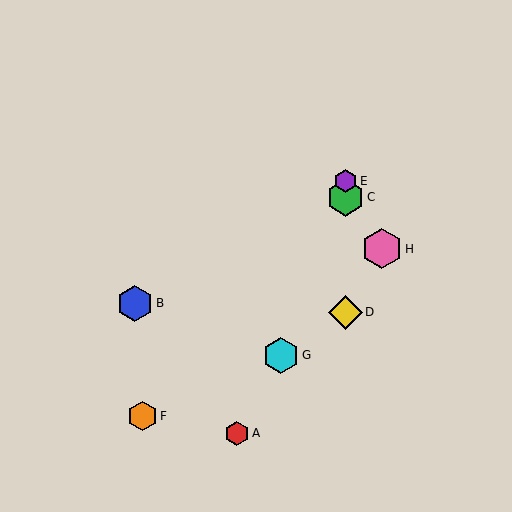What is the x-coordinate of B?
Object B is at x≈135.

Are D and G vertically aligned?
No, D is at x≈345 and G is at x≈281.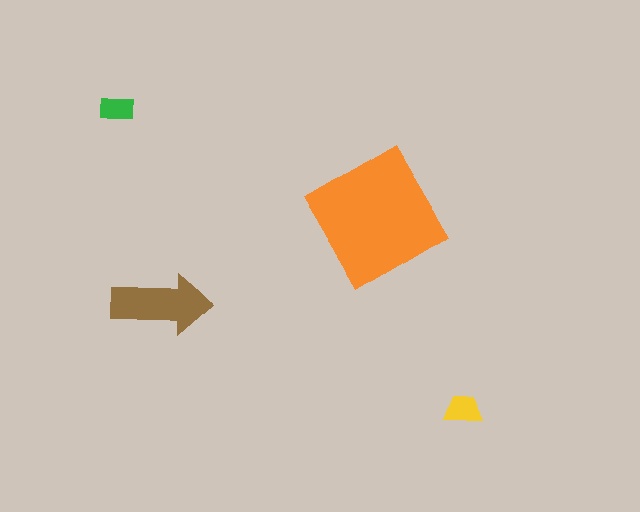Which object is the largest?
The orange diamond.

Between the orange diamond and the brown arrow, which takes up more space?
The orange diamond.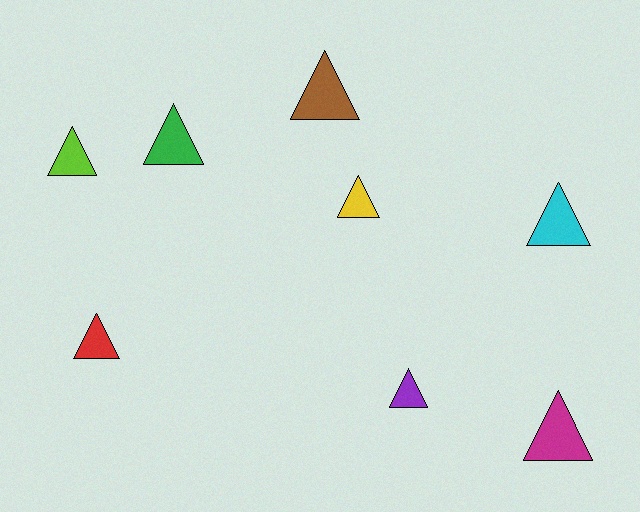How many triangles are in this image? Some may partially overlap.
There are 8 triangles.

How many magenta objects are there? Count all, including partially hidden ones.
There is 1 magenta object.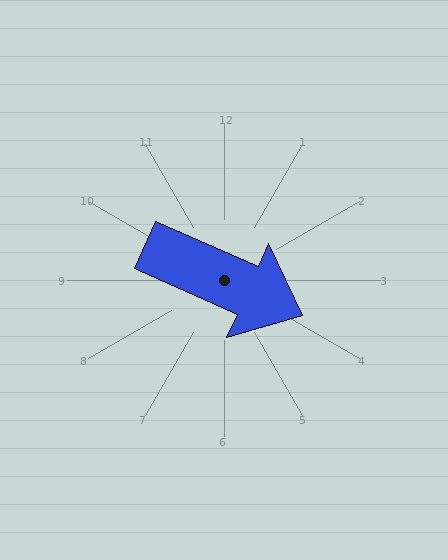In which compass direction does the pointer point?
Southeast.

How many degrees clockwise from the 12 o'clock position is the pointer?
Approximately 114 degrees.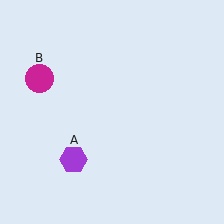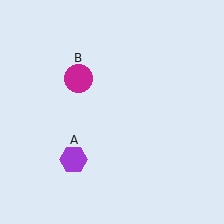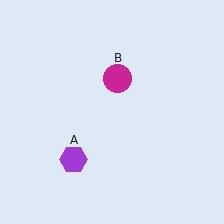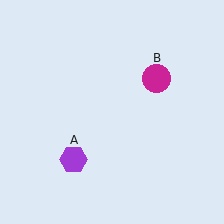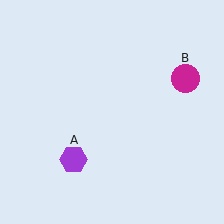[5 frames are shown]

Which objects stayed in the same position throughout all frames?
Purple hexagon (object A) remained stationary.